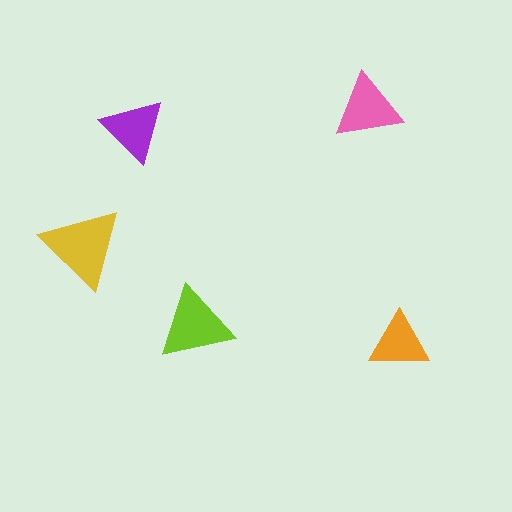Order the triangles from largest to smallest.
the yellow one, the lime one, the pink one, the purple one, the orange one.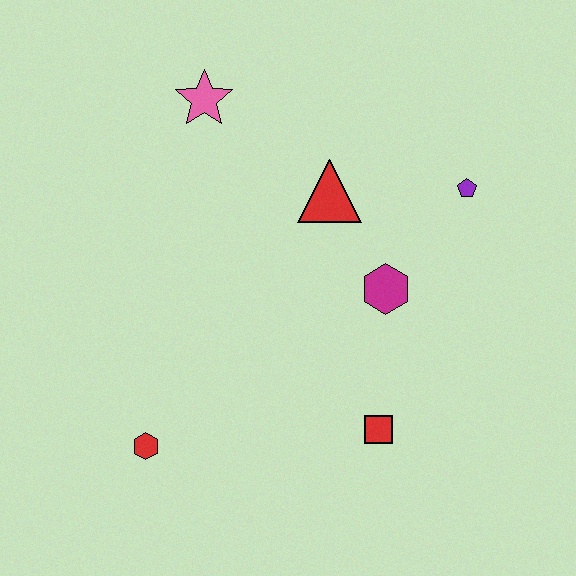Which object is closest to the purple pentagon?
The magenta hexagon is closest to the purple pentagon.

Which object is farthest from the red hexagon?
The purple pentagon is farthest from the red hexagon.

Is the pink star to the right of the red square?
No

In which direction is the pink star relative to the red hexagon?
The pink star is above the red hexagon.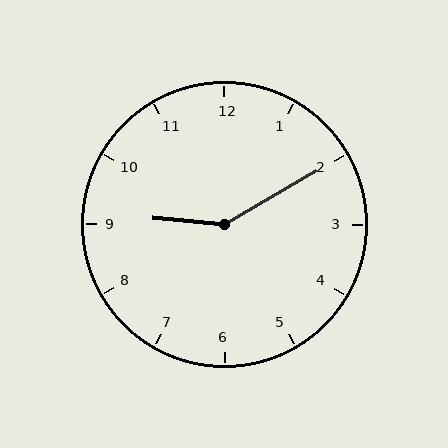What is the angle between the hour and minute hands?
Approximately 145 degrees.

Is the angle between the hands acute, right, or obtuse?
It is obtuse.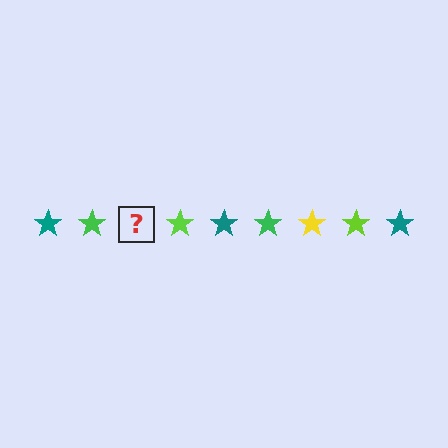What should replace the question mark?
The question mark should be replaced with a yellow star.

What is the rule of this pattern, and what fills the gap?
The rule is that the pattern cycles through teal, green, yellow, lime stars. The gap should be filled with a yellow star.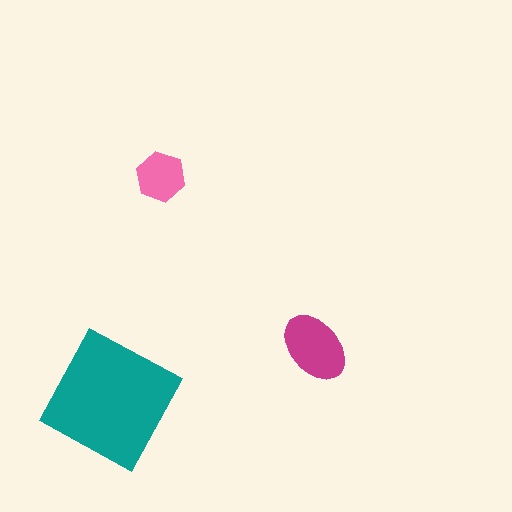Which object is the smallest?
The pink hexagon.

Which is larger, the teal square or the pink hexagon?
The teal square.